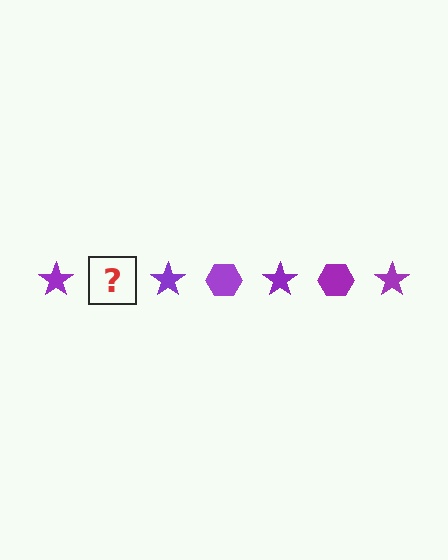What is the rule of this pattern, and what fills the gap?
The rule is that the pattern cycles through star, hexagon shapes in purple. The gap should be filled with a purple hexagon.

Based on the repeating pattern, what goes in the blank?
The blank should be a purple hexagon.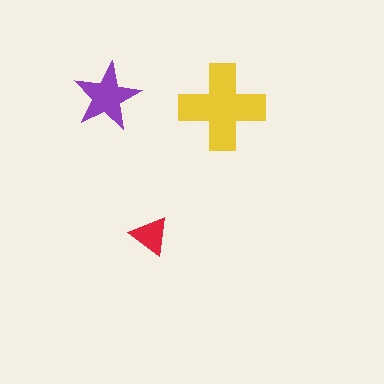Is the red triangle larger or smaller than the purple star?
Smaller.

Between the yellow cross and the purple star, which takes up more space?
The yellow cross.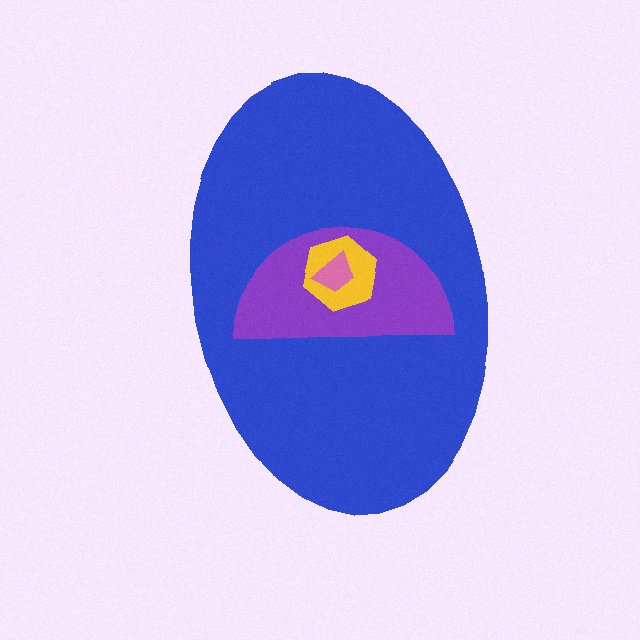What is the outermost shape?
The blue ellipse.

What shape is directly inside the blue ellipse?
The purple semicircle.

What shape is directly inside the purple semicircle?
The yellow hexagon.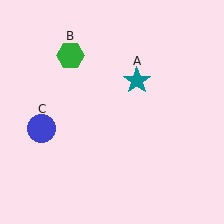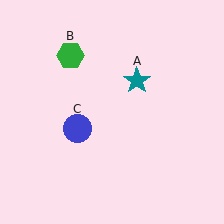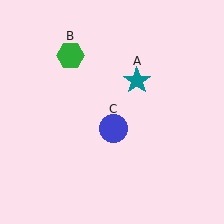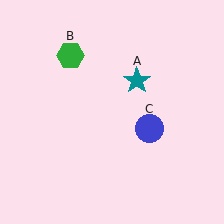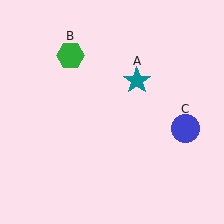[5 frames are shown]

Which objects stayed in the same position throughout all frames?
Teal star (object A) and green hexagon (object B) remained stationary.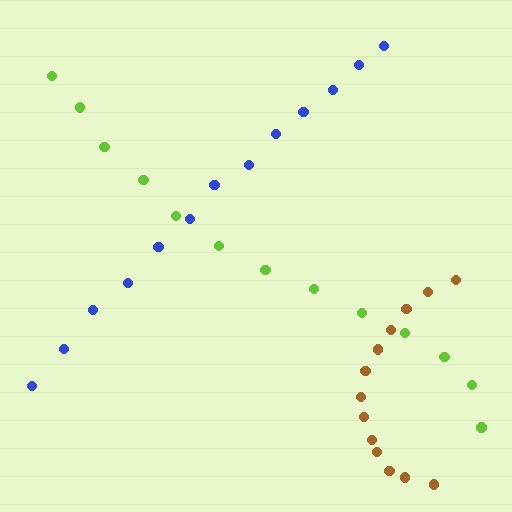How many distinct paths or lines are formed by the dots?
There are 3 distinct paths.